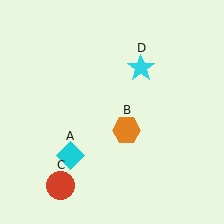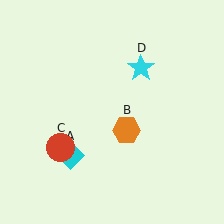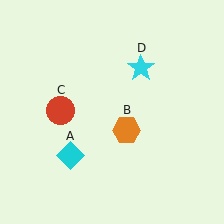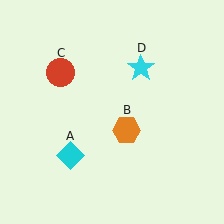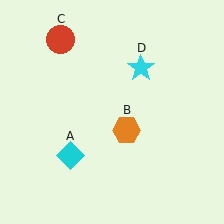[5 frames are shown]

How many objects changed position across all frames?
1 object changed position: red circle (object C).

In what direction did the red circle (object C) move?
The red circle (object C) moved up.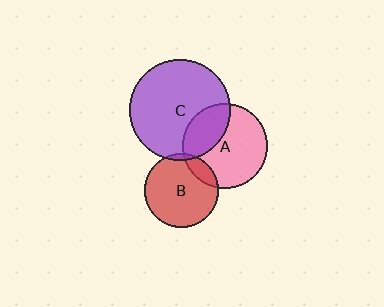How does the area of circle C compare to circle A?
Approximately 1.4 times.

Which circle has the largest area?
Circle C (purple).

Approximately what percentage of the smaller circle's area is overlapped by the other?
Approximately 5%.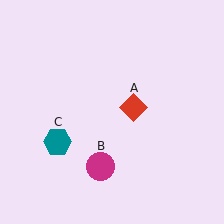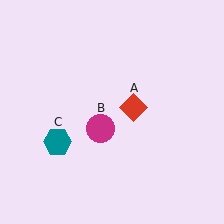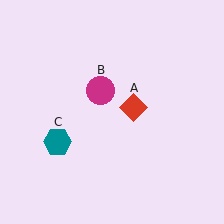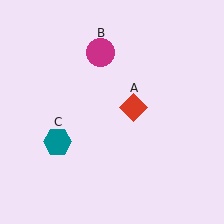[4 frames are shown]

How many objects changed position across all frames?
1 object changed position: magenta circle (object B).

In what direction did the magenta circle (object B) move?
The magenta circle (object B) moved up.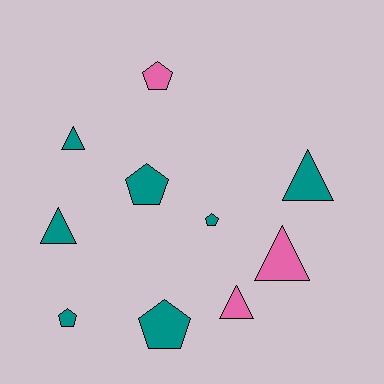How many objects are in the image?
There are 10 objects.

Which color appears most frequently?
Teal, with 7 objects.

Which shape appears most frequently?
Triangle, with 5 objects.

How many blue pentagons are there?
There are no blue pentagons.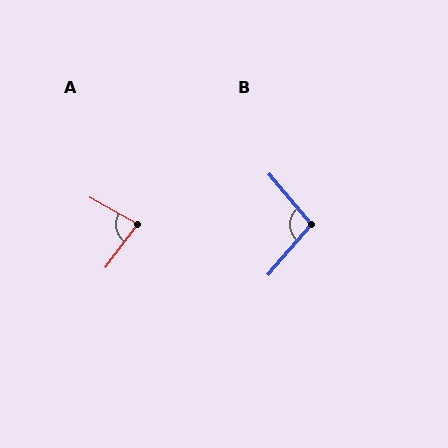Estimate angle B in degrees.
Approximately 99 degrees.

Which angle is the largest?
B, at approximately 99 degrees.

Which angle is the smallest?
A, at approximately 82 degrees.